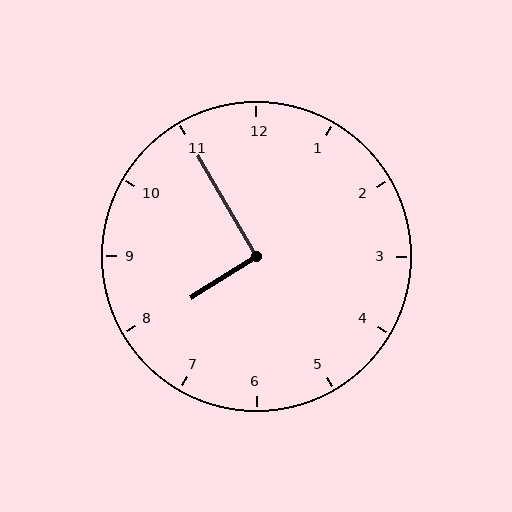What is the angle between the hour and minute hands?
Approximately 92 degrees.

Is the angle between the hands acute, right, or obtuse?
It is right.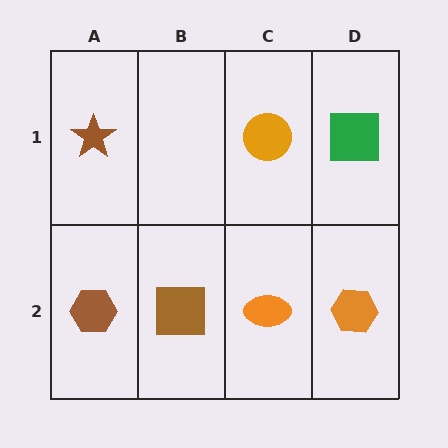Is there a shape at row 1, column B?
No, that cell is empty.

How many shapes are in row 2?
4 shapes.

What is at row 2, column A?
A brown hexagon.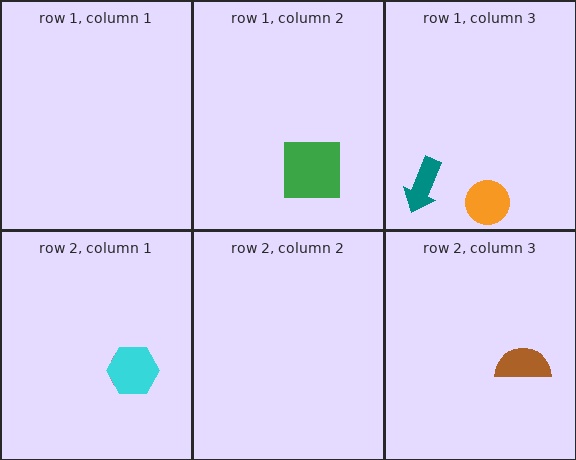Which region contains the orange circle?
The row 1, column 3 region.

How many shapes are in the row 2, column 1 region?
2.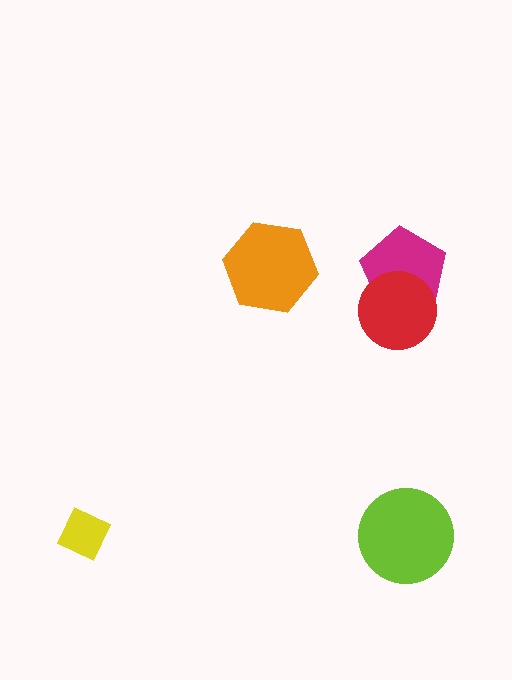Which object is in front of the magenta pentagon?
The red circle is in front of the magenta pentagon.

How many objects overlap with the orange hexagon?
0 objects overlap with the orange hexagon.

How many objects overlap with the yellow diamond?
0 objects overlap with the yellow diamond.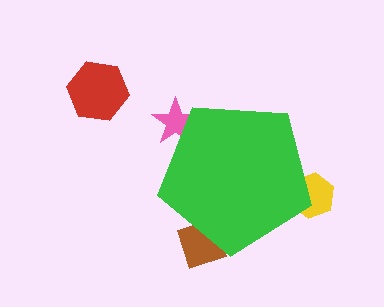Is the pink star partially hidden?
Yes, the pink star is partially hidden behind the green pentagon.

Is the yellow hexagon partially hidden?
Yes, the yellow hexagon is partially hidden behind the green pentagon.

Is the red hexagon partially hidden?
No, the red hexagon is fully visible.